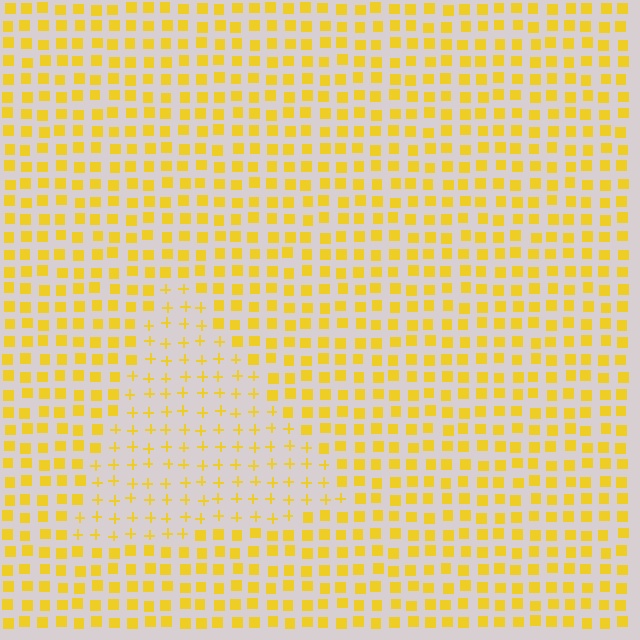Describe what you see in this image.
The image is filled with small yellow elements arranged in a uniform grid. A triangle-shaped region contains plus signs, while the surrounding area contains squares. The boundary is defined purely by the change in element shape.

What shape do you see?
I see a triangle.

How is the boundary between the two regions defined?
The boundary is defined by a change in element shape: plus signs inside vs. squares outside. All elements share the same color and spacing.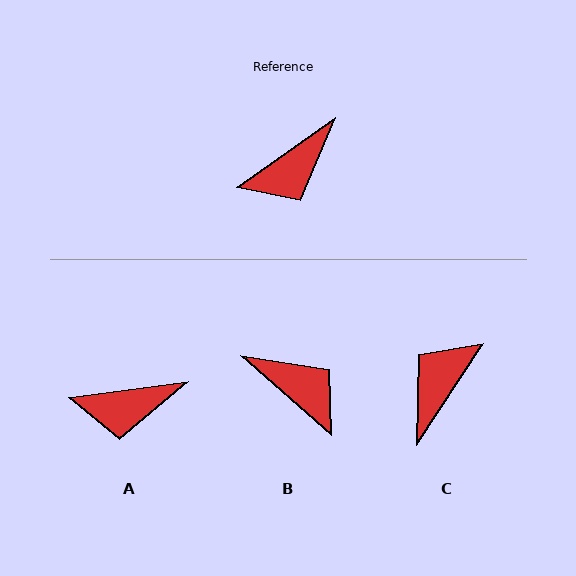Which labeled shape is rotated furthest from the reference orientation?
C, about 158 degrees away.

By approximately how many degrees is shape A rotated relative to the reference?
Approximately 28 degrees clockwise.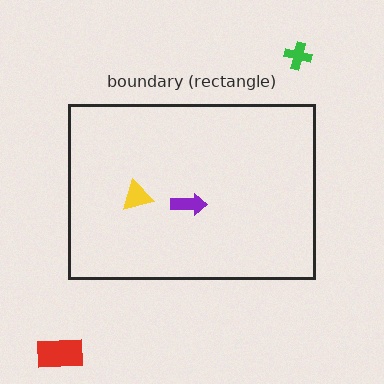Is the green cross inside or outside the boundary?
Outside.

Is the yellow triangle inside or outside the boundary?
Inside.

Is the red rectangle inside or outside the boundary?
Outside.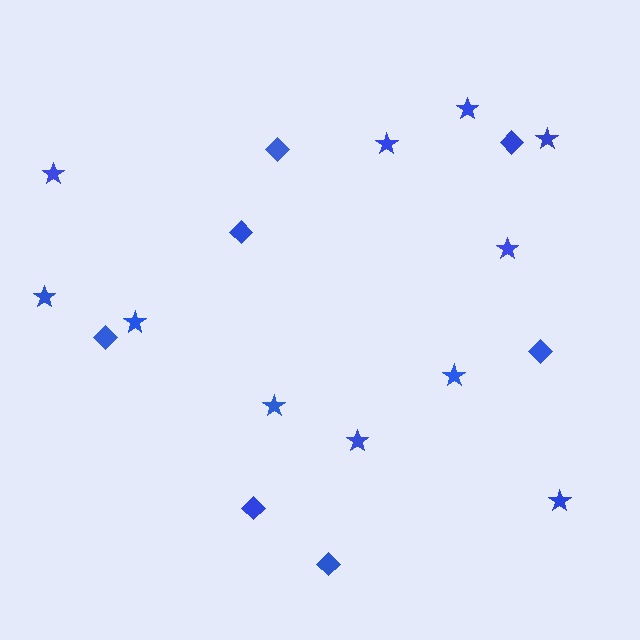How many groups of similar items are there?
There are 2 groups: one group of diamonds (7) and one group of stars (11).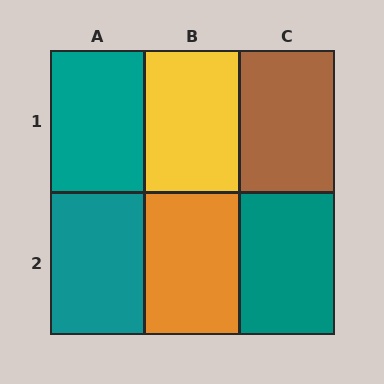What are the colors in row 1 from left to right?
Teal, yellow, brown.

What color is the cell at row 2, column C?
Teal.